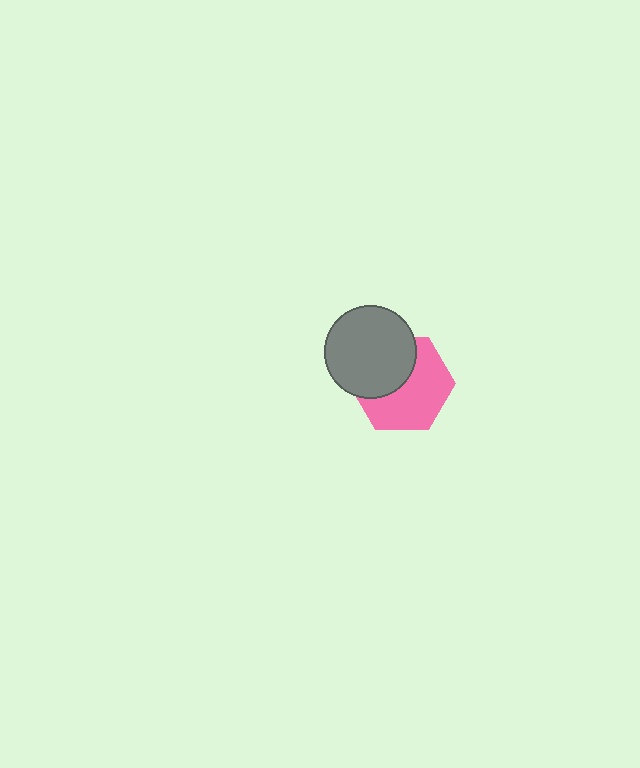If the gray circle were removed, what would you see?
You would see the complete pink hexagon.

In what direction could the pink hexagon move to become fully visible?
The pink hexagon could move toward the lower-right. That would shift it out from behind the gray circle entirely.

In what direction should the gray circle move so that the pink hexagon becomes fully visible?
The gray circle should move toward the upper-left. That is the shortest direction to clear the overlap and leave the pink hexagon fully visible.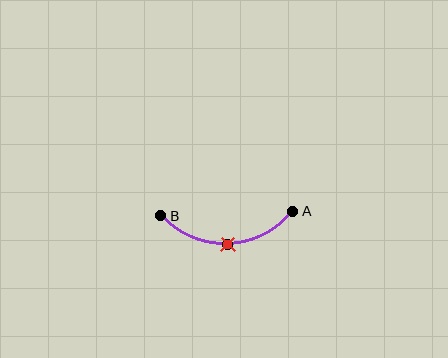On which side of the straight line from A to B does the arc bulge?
The arc bulges below the straight line connecting A and B.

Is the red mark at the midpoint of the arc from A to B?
Yes. The red mark lies on the arc at equal arc-length from both A and B — it is the arc midpoint.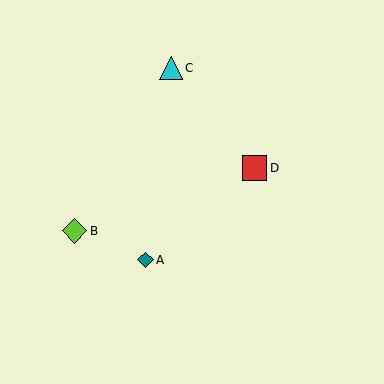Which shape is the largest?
The lime diamond (labeled B) is the largest.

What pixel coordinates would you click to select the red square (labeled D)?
Click at (254, 168) to select the red square D.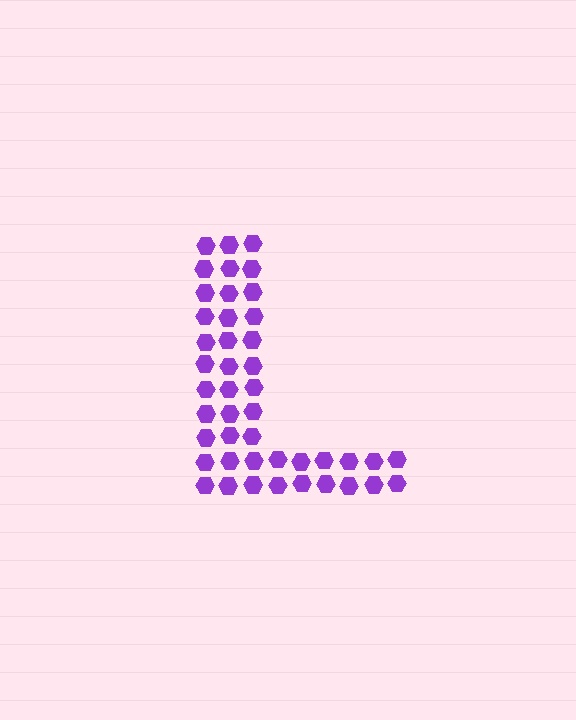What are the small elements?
The small elements are hexagons.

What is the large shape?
The large shape is the letter L.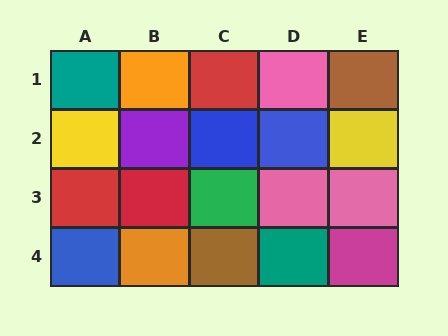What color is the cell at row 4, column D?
Teal.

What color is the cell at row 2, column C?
Blue.